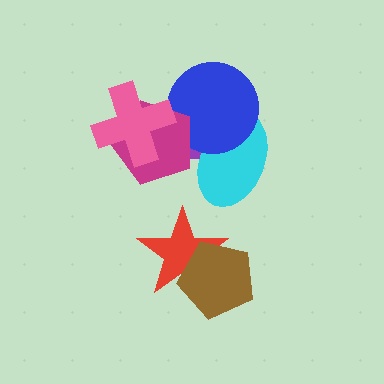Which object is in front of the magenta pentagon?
The pink cross is in front of the magenta pentagon.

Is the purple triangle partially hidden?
Yes, it is partially covered by another shape.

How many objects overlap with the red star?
1 object overlaps with the red star.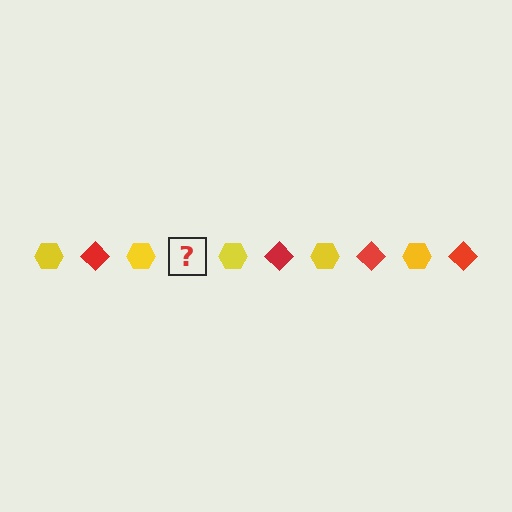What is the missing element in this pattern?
The missing element is a red diamond.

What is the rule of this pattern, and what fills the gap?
The rule is that the pattern alternates between yellow hexagon and red diamond. The gap should be filled with a red diamond.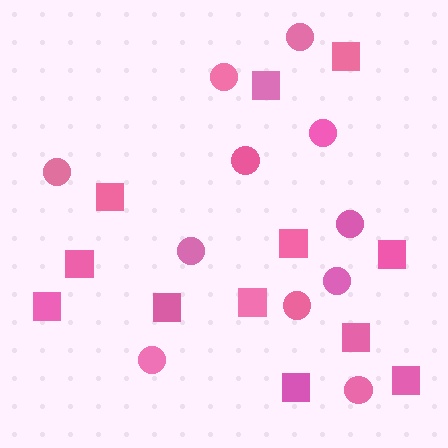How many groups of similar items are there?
There are 2 groups: one group of squares (12) and one group of circles (11).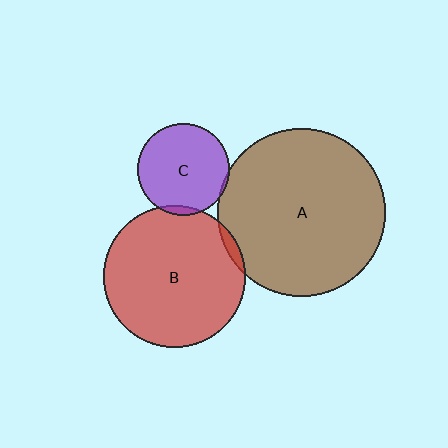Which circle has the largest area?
Circle A (brown).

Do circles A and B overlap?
Yes.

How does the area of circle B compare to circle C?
Approximately 2.4 times.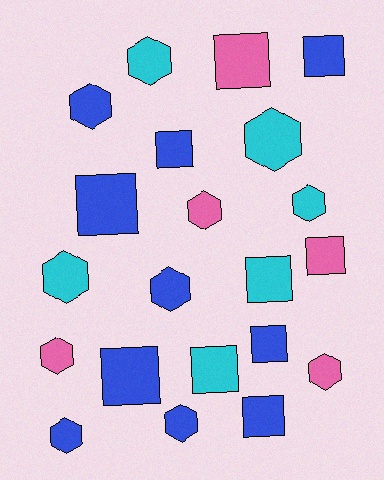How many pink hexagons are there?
There are 3 pink hexagons.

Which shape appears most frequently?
Hexagon, with 11 objects.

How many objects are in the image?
There are 21 objects.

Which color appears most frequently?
Blue, with 10 objects.